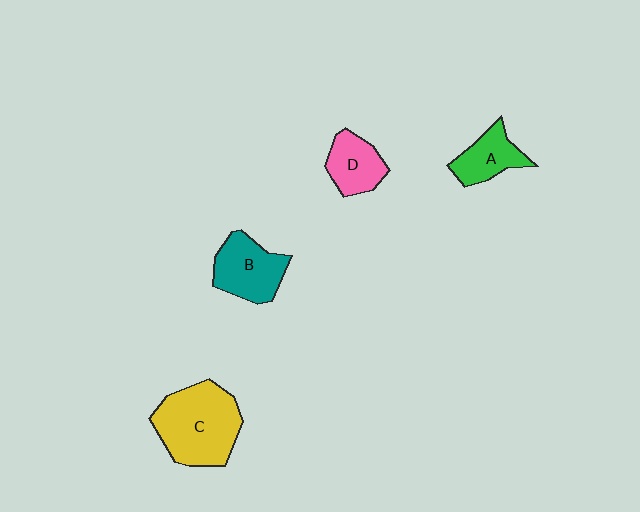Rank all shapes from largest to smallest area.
From largest to smallest: C (yellow), B (teal), D (pink), A (green).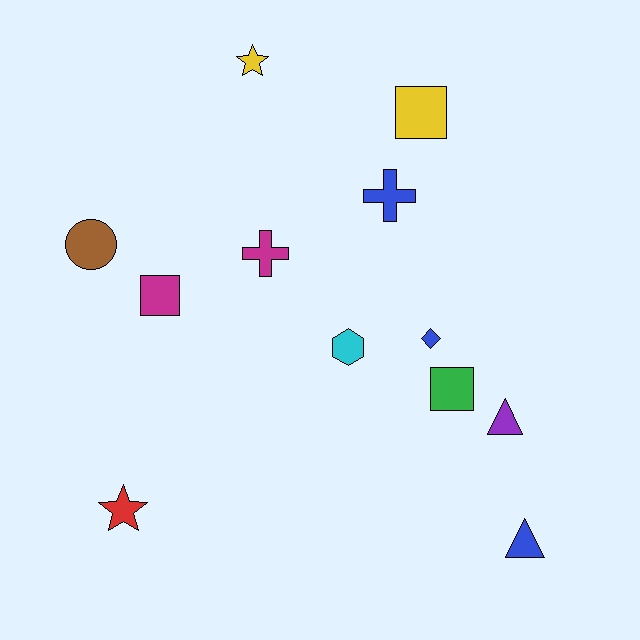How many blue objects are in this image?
There are 3 blue objects.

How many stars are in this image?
There are 2 stars.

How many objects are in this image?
There are 12 objects.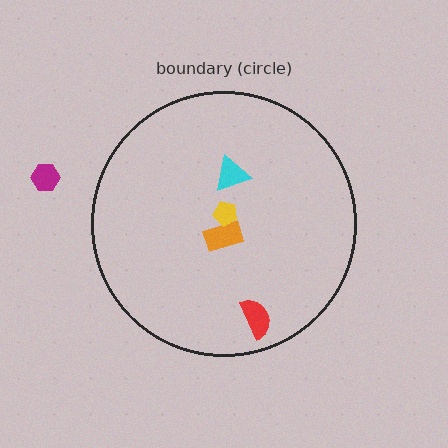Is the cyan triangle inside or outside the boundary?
Inside.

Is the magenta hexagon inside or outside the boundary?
Outside.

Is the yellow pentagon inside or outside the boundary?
Inside.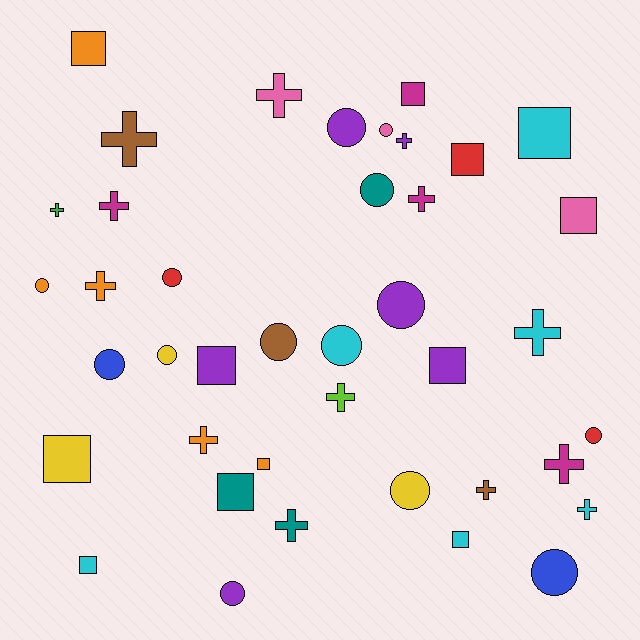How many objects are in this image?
There are 40 objects.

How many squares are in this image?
There are 12 squares.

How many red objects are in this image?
There are 3 red objects.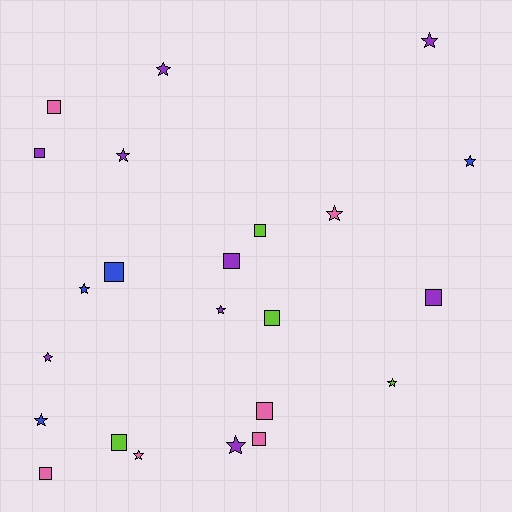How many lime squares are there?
There are 3 lime squares.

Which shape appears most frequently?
Star, with 12 objects.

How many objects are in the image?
There are 23 objects.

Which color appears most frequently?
Purple, with 9 objects.